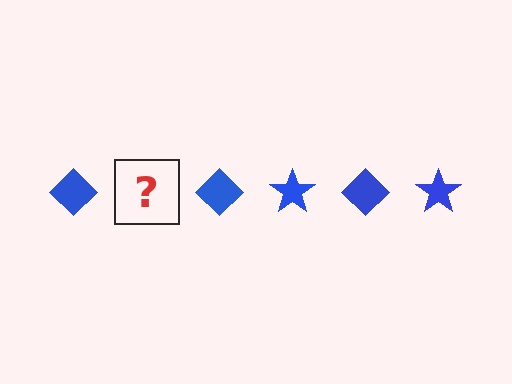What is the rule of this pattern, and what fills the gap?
The rule is that the pattern cycles through diamond, star shapes in blue. The gap should be filled with a blue star.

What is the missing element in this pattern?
The missing element is a blue star.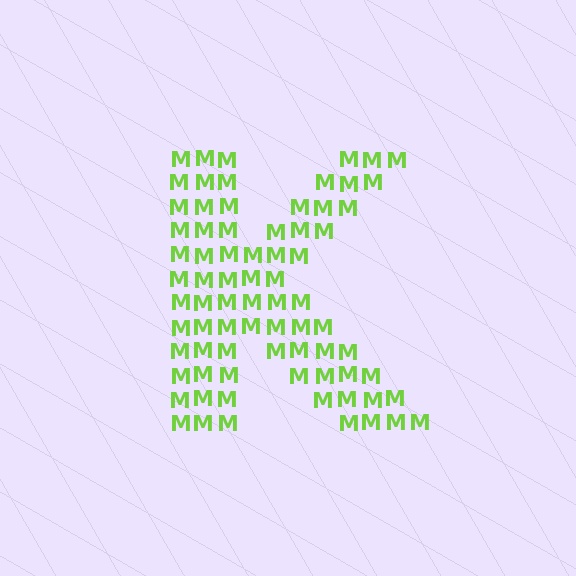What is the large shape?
The large shape is the letter K.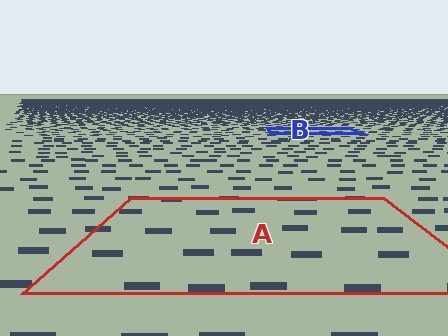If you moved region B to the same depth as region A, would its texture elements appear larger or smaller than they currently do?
They would appear larger. At a closer depth, the same texture elements are projected at a bigger on-screen size.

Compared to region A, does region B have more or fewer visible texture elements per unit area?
Region B has more texture elements per unit area — they are packed more densely because it is farther away.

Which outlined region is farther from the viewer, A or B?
Region B is farther from the viewer — the texture elements inside it appear smaller and more densely packed.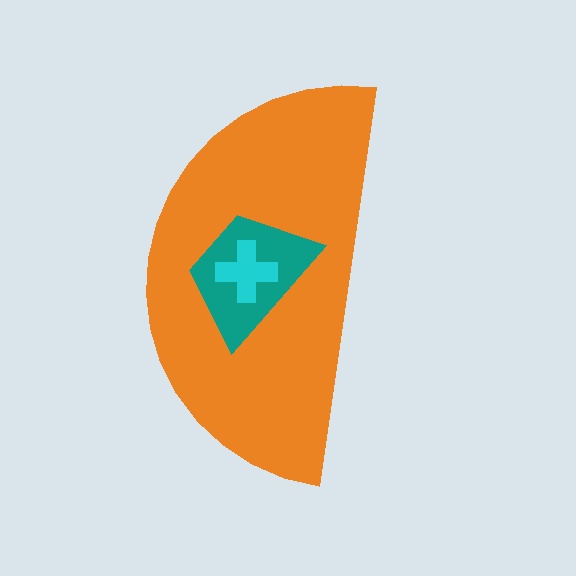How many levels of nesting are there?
3.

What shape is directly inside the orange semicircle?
The teal trapezoid.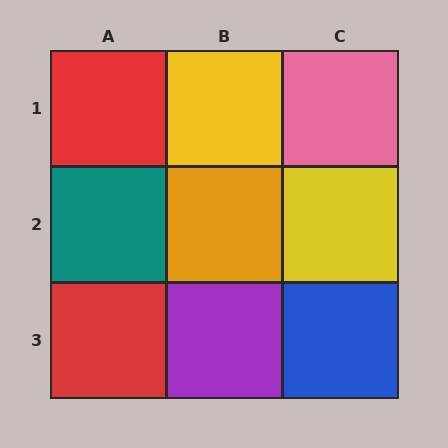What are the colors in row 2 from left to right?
Teal, orange, yellow.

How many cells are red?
2 cells are red.